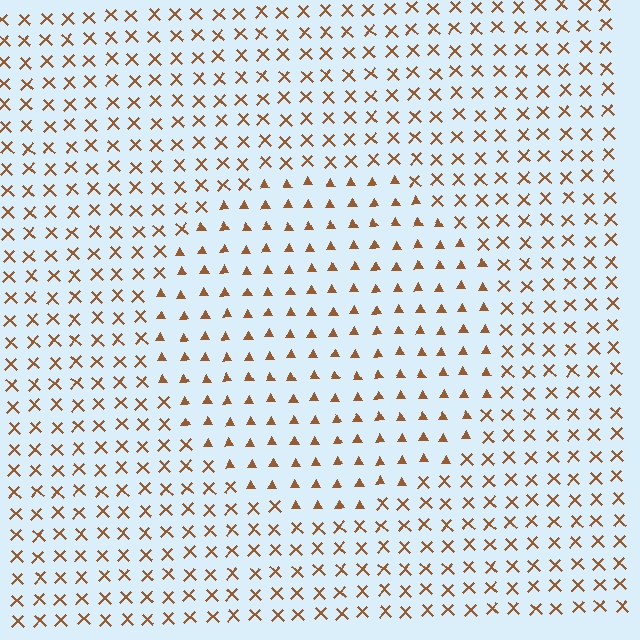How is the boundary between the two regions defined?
The boundary is defined by a change in element shape: triangles inside vs. X marks outside. All elements share the same color and spacing.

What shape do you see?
I see a circle.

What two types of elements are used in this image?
The image uses triangles inside the circle region and X marks outside it.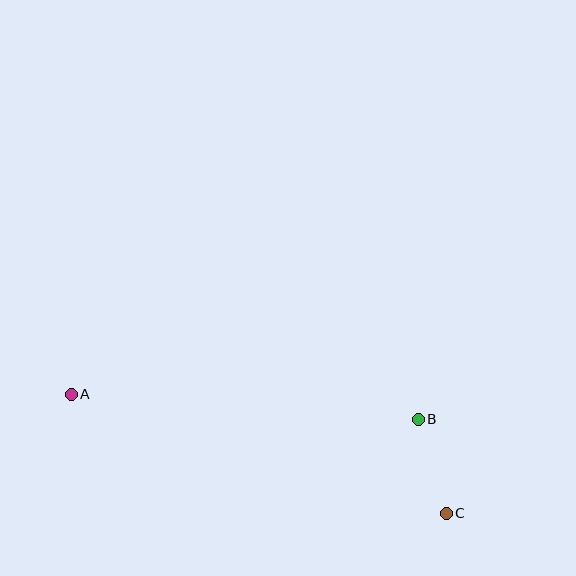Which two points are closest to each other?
Points B and C are closest to each other.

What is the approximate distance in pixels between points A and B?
The distance between A and B is approximately 348 pixels.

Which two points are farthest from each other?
Points A and C are farthest from each other.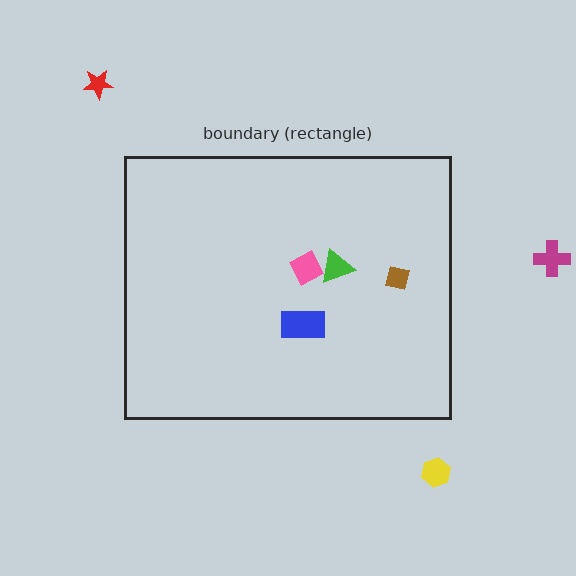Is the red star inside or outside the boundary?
Outside.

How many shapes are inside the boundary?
4 inside, 3 outside.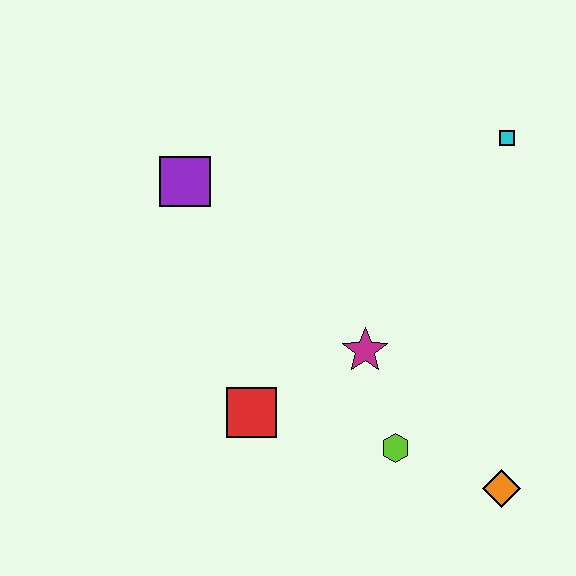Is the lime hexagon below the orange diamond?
No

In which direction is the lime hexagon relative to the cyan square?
The lime hexagon is below the cyan square.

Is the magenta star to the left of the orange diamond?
Yes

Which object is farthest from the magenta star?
The cyan square is farthest from the magenta star.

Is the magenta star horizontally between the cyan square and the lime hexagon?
No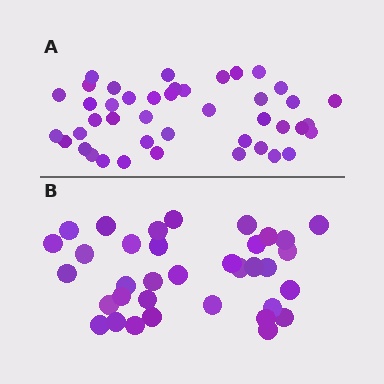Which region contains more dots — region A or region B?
Region A (the top region) has more dots.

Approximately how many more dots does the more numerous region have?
Region A has roughly 8 or so more dots than region B.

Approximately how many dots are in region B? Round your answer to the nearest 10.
About 40 dots. (The exact count is 35, which rounds to 40.)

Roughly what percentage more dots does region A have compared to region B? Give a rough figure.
About 25% more.